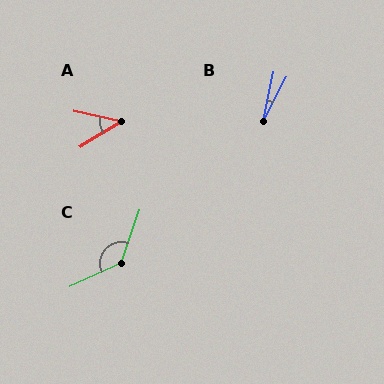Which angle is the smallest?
B, at approximately 15 degrees.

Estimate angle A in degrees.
Approximately 44 degrees.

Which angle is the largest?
C, at approximately 134 degrees.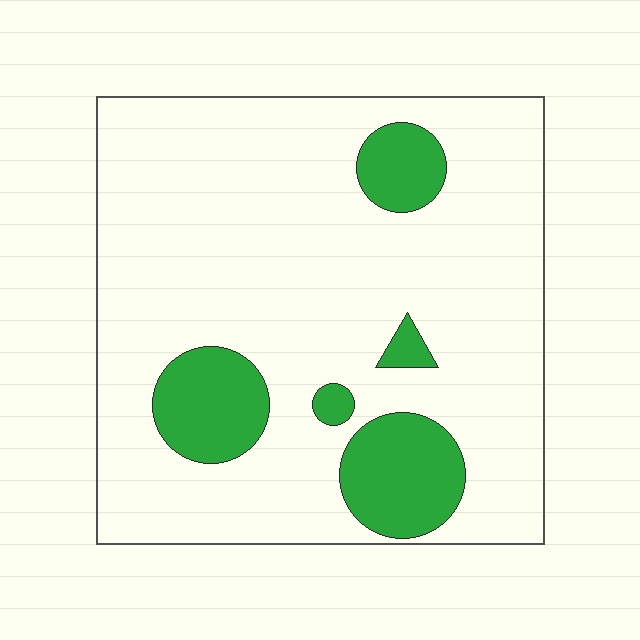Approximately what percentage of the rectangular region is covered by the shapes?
Approximately 15%.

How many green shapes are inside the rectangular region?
5.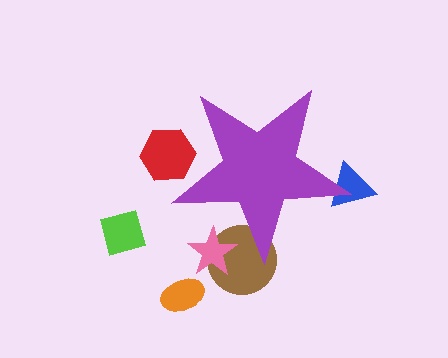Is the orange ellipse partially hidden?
No, the orange ellipse is fully visible.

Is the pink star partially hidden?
Yes, the pink star is partially hidden behind the purple star.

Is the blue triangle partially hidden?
Yes, the blue triangle is partially hidden behind the purple star.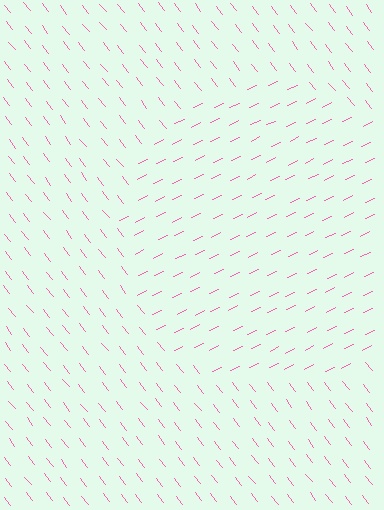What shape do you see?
I see a circle.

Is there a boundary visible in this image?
Yes, there is a texture boundary formed by a change in line orientation.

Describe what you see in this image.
The image is filled with small pink line segments. A circle region in the image has lines oriented differently from the surrounding lines, creating a visible texture boundary.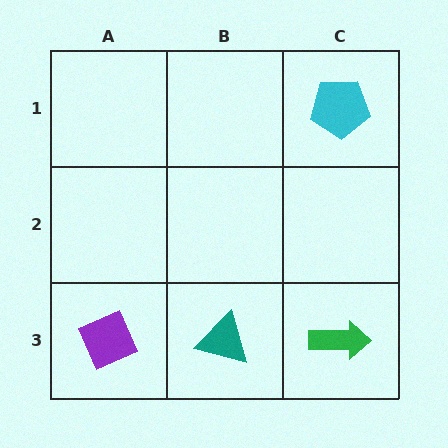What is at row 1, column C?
A cyan pentagon.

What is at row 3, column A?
A purple diamond.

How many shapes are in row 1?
1 shape.